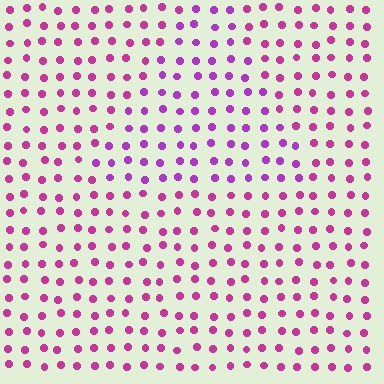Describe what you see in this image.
The image is filled with small magenta elements in a uniform arrangement. A triangle-shaped region is visible where the elements are tinted to a slightly different hue, forming a subtle color boundary.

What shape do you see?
I see a triangle.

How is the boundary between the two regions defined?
The boundary is defined purely by a slight shift in hue (about 27 degrees). Spacing, size, and orientation are identical on both sides.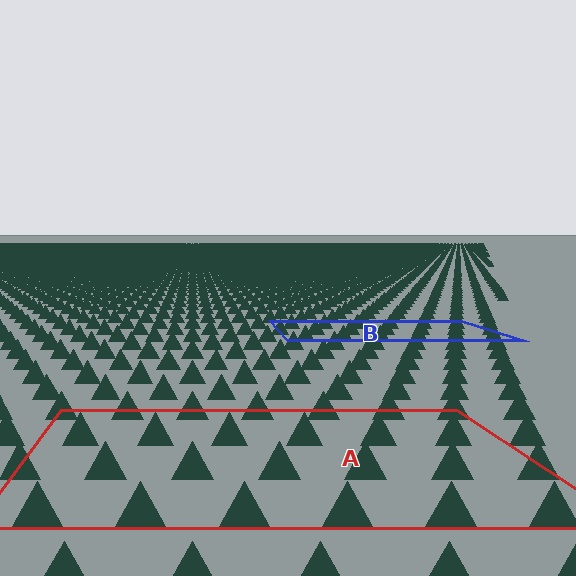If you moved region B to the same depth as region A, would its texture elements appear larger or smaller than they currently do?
They would appear larger. At a closer depth, the same texture elements are projected at a bigger on-screen size.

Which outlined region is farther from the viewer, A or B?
Region B is farther from the viewer — the texture elements inside it appear smaller and more densely packed.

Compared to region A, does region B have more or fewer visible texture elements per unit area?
Region B has more texture elements per unit area — they are packed more densely because it is farther away.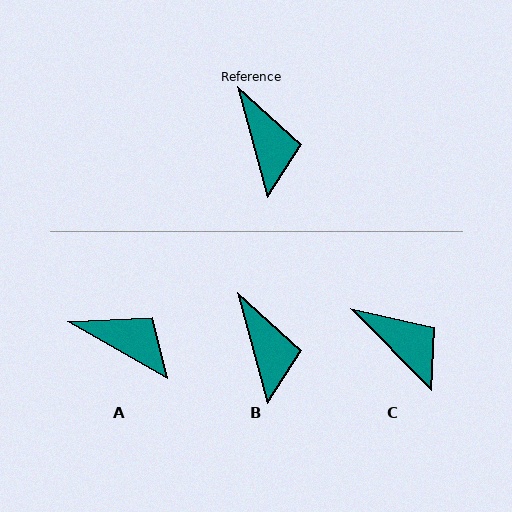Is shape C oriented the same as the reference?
No, it is off by about 30 degrees.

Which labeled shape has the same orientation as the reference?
B.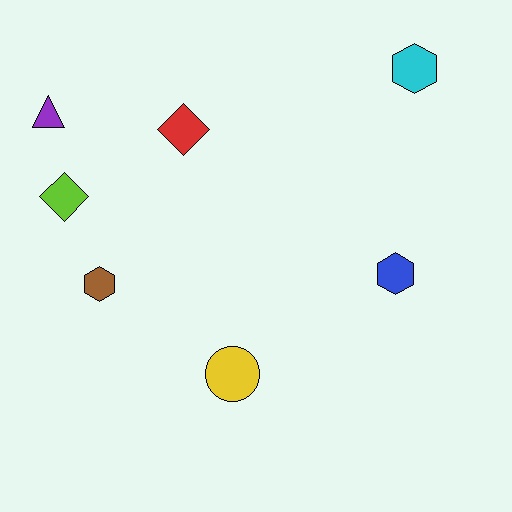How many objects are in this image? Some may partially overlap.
There are 7 objects.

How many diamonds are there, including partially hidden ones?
There are 2 diamonds.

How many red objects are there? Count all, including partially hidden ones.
There is 1 red object.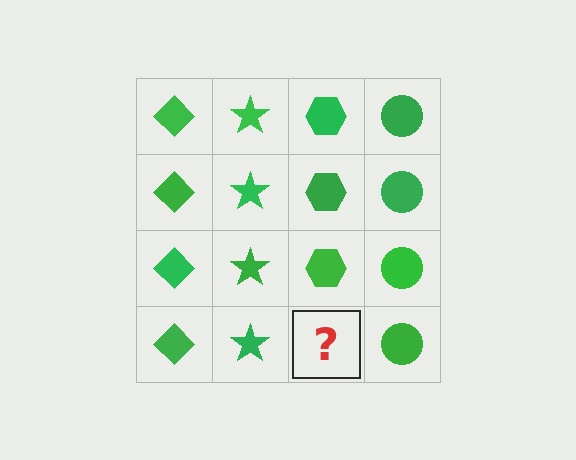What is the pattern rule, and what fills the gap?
The rule is that each column has a consistent shape. The gap should be filled with a green hexagon.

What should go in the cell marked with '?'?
The missing cell should contain a green hexagon.